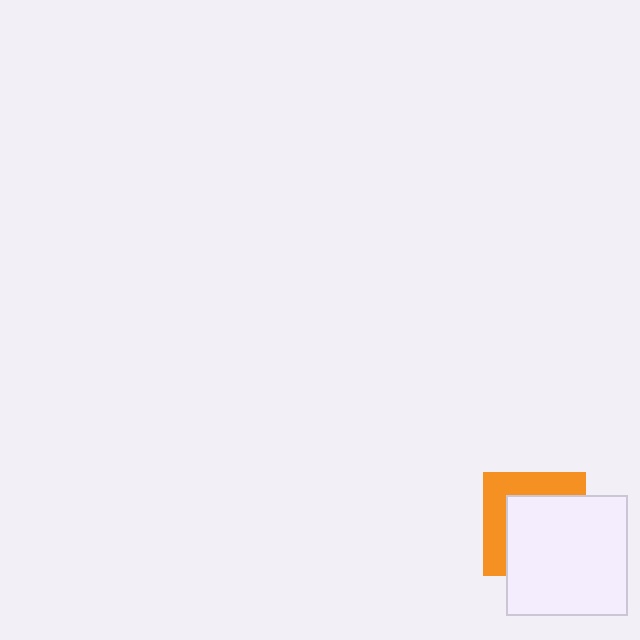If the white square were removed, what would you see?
You would see the complete orange square.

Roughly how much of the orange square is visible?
A small part of it is visible (roughly 40%).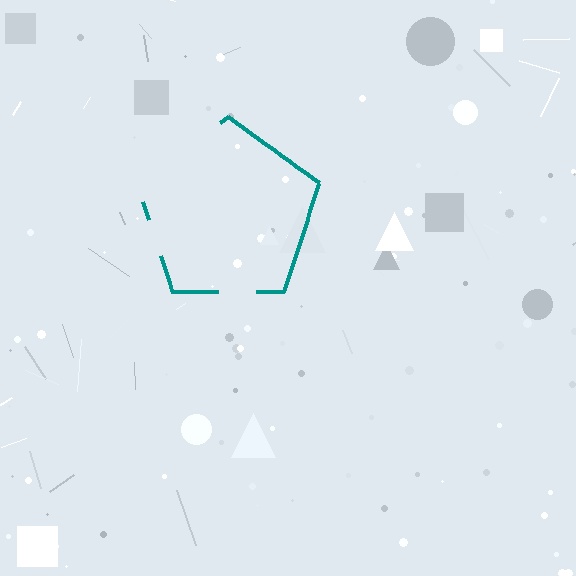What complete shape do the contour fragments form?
The contour fragments form a pentagon.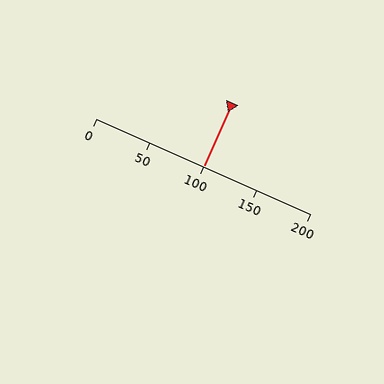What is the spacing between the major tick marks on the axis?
The major ticks are spaced 50 apart.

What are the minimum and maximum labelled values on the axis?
The axis runs from 0 to 200.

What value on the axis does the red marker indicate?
The marker indicates approximately 100.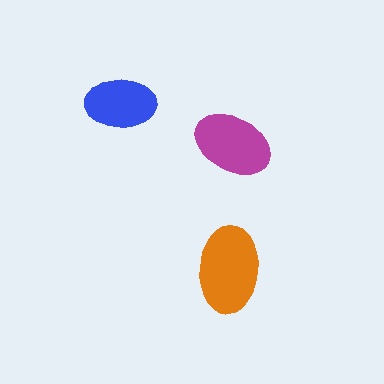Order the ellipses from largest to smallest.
the orange one, the magenta one, the blue one.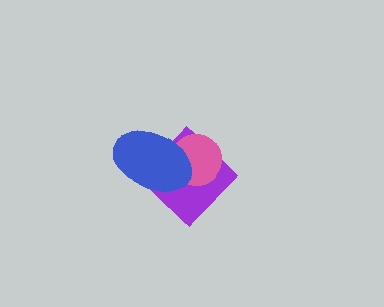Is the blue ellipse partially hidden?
No, no other shape covers it.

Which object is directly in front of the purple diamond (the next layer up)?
The pink circle is directly in front of the purple diamond.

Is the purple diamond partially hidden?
Yes, it is partially covered by another shape.